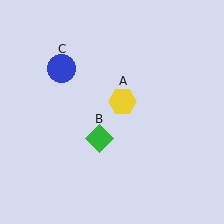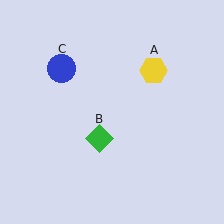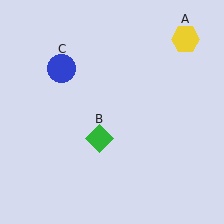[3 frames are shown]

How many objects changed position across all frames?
1 object changed position: yellow hexagon (object A).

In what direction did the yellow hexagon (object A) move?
The yellow hexagon (object A) moved up and to the right.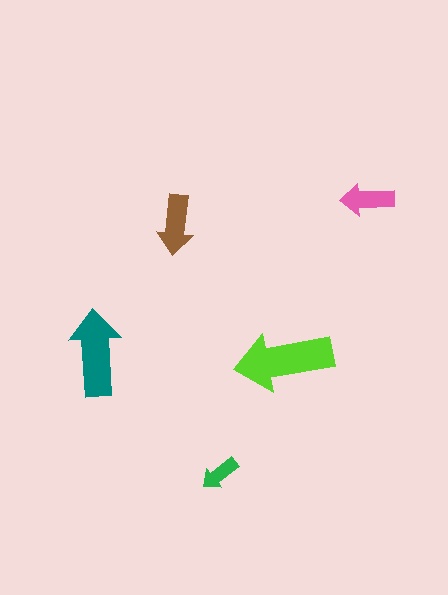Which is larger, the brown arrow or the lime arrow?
The lime one.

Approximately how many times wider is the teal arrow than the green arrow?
About 2 times wider.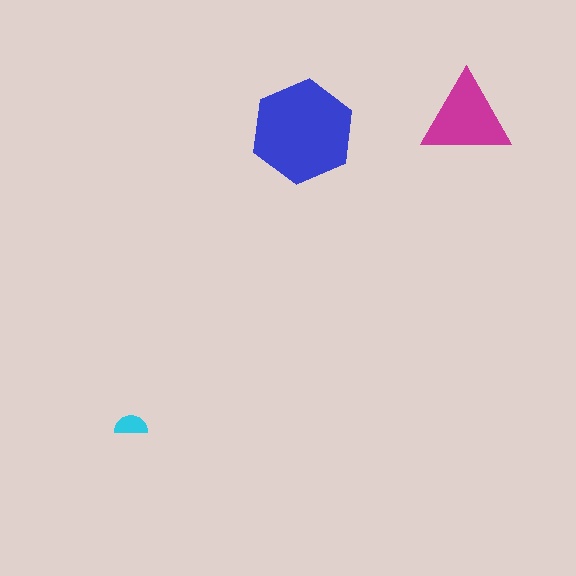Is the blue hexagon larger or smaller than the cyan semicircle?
Larger.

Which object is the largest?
The blue hexagon.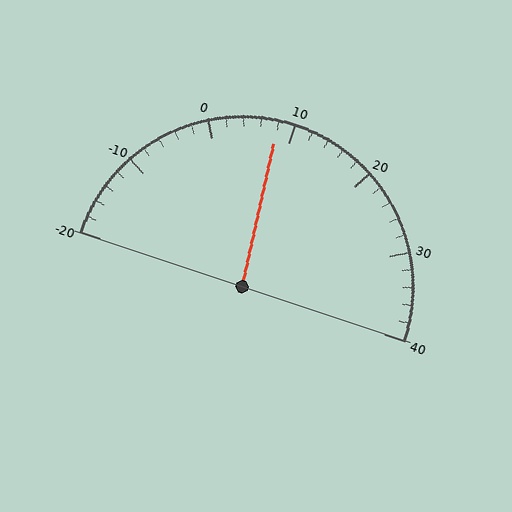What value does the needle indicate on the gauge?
The needle indicates approximately 8.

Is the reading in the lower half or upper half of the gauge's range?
The reading is in the lower half of the range (-20 to 40).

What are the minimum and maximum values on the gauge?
The gauge ranges from -20 to 40.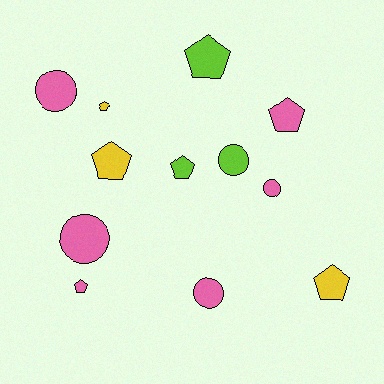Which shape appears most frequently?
Pentagon, with 7 objects.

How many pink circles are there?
There are 4 pink circles.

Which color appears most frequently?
Pink, with 6 objects.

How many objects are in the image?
There are 12 objects.